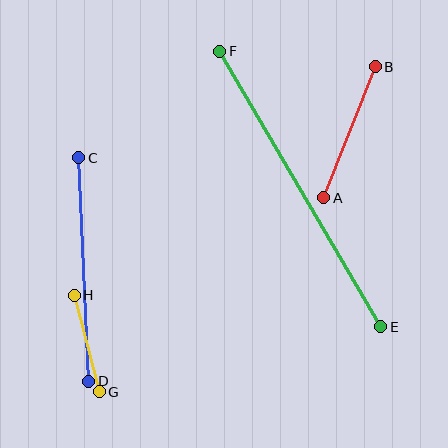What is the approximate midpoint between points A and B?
The midpoint is at approximately (350, 132) pixels.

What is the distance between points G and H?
The distance is approximately 100 pixels.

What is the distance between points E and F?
The distance is approximately 319 pixels.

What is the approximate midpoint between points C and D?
The midpoint is at approximately (84, 270) pixels.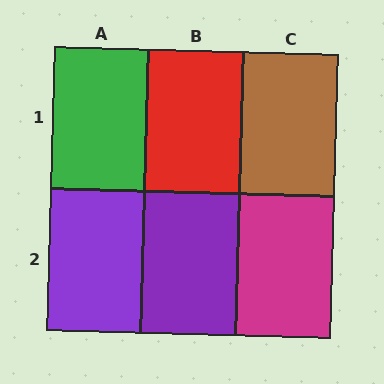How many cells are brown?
1 cell is brown.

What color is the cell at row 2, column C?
Magenta.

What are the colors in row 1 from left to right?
Green, red, brown.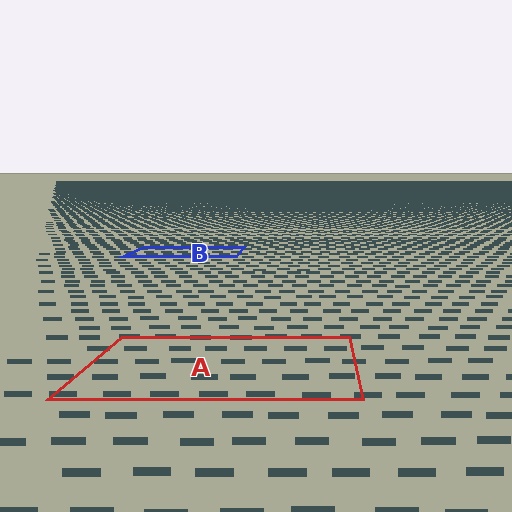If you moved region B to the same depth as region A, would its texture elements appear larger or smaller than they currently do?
They would appear larger. At a closer depth, the same texture elements are projected at a bigger on-screen size.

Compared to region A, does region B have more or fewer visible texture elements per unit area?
Region B has more texture elements per unit area — they are packed more densely because it is farther away.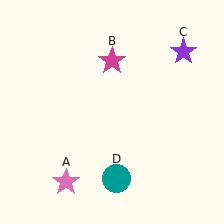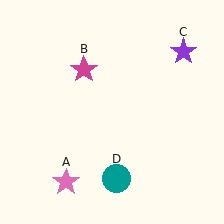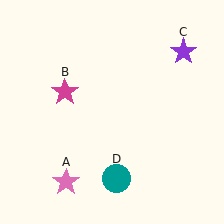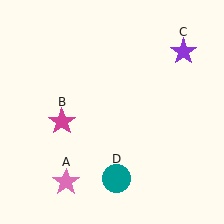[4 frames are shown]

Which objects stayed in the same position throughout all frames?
Pink star (object A) and purple star (object C) and teal circle (object D) remained stationary.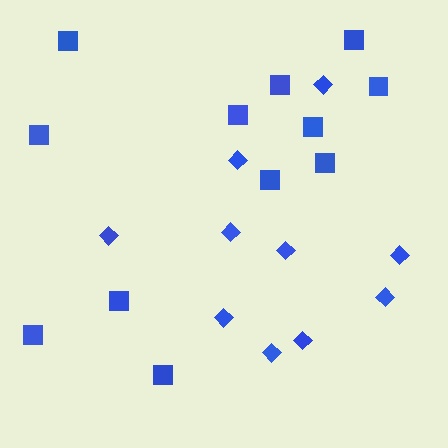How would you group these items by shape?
There are 2 groups: one group of diamonds (10) and one group of squares (12).